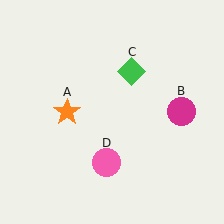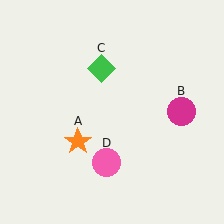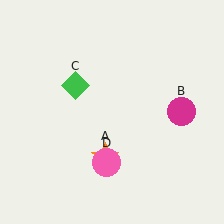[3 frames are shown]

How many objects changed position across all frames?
2 objects changed position: orange star (object A), green diamond (object C).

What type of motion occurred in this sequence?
The orange star (object A), green diamond (object C) rotated counterclockwise around the center of the scene.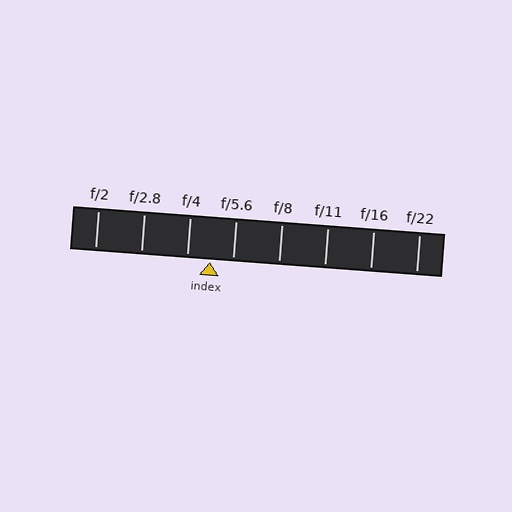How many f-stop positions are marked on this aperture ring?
There are 8 f-stop positions marked.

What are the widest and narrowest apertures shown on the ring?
The widest aperture shown is f/2 and the narrowest is f/22.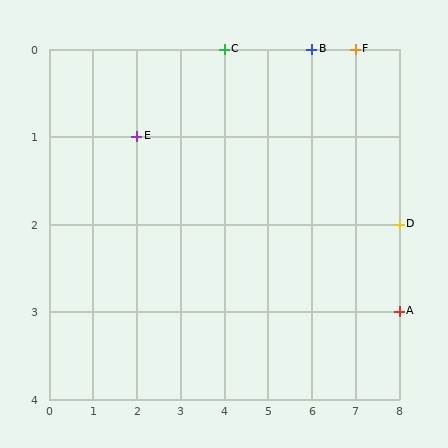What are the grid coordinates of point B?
Point B is at grid coordinates (6, 0).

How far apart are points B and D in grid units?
Points B and D are 2 columns and 2 rows apart (about 2.8 grid units diagonally).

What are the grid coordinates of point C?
Point C is at grid coordinates (4, 0).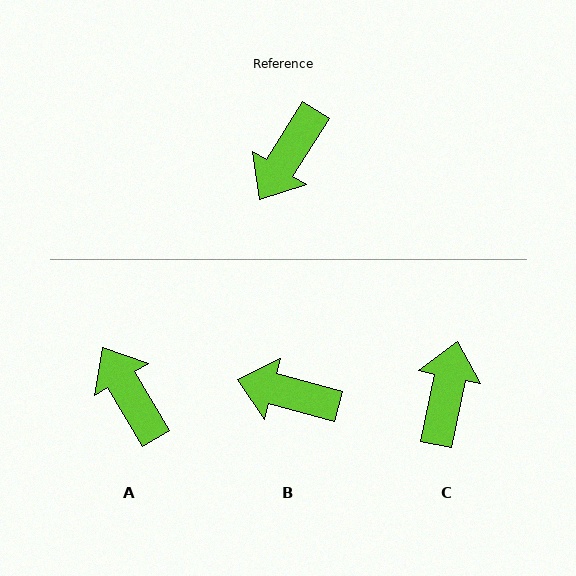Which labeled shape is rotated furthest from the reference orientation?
C, about 159 degrees away.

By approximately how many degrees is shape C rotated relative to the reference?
Approximately 159 degrees clockwise.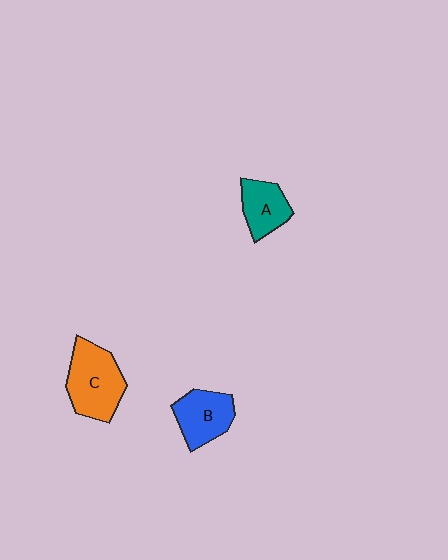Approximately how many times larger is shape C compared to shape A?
Approximately 1.6 times.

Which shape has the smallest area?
Shape A (teal).